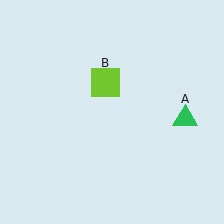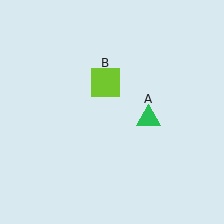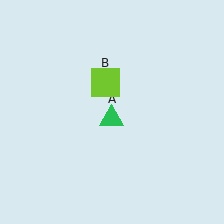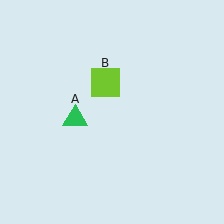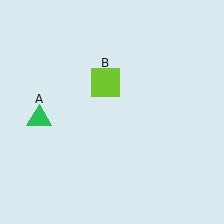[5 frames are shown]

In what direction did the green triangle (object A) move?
The green triangle (object A) moved left.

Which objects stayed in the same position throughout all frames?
Lime square (object B) remained stationary.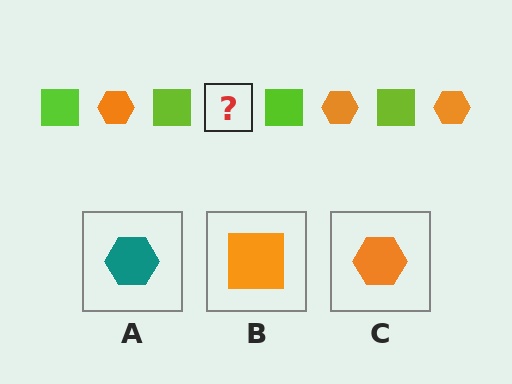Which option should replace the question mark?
Option C.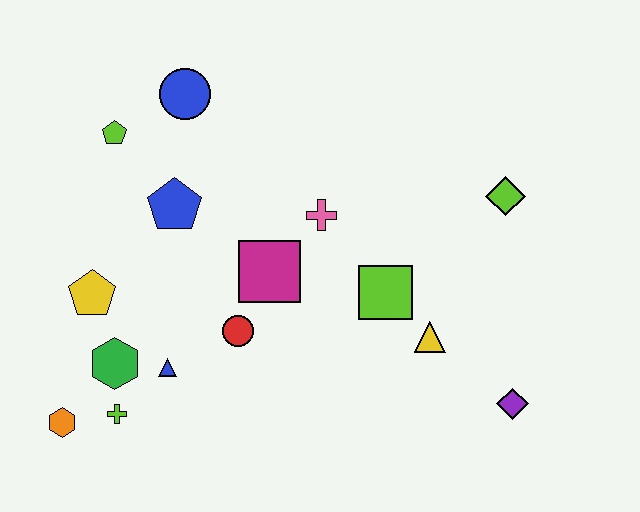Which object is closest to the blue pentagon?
The lime pentagon is closest to the blue pentagon.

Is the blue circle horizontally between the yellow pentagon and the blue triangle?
No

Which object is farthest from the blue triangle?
The lime diamond is farthest from the blue triangle.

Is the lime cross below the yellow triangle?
Yes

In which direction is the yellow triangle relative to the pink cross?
The yellow triangle is below the pink cross.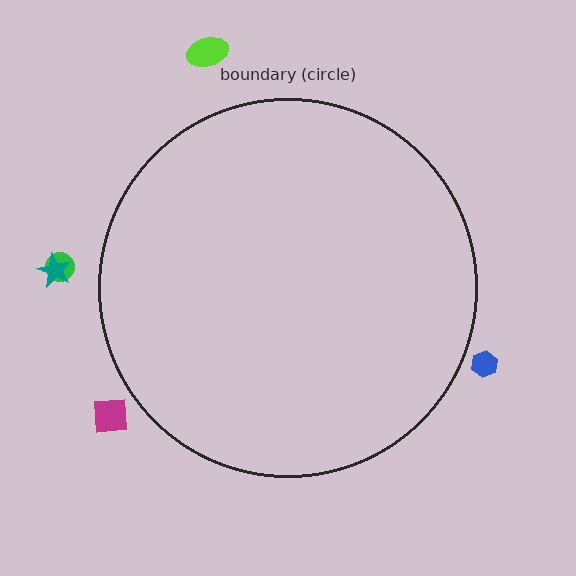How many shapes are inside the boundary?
0 inside, 5 outside.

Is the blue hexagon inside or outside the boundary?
Outside.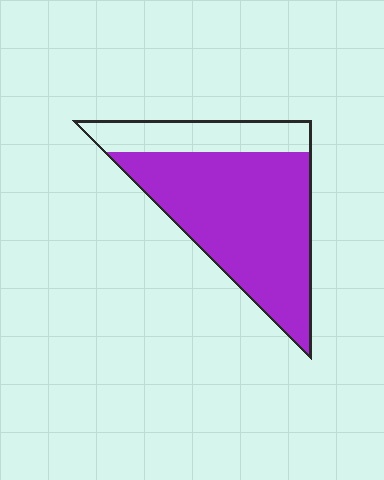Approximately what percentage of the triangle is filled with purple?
Approximately 75%.